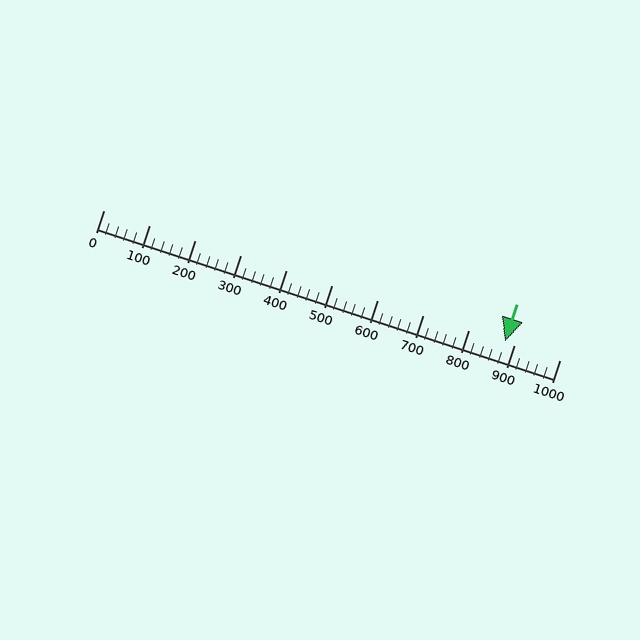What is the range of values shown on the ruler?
The ruler shows values from 0 to 1000.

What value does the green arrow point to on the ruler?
The green arrow points to approximately 880.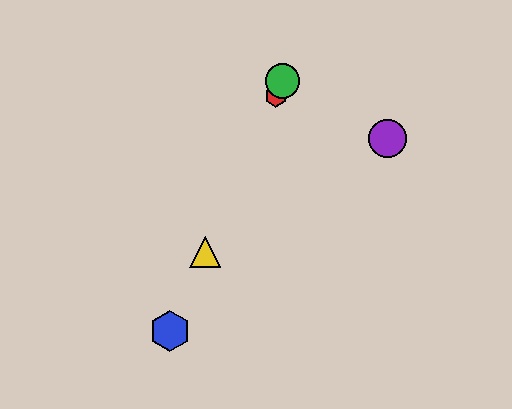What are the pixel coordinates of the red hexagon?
The red hexagon is at (276, 96).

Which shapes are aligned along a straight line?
The red hexagon, the blue hexagon, the green circle, the yellow triangle are aligned along a straight line.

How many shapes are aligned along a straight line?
4 shapes (the red hexagon, the blue hexagon, the green circle, the yellow triangle) are aligned along a straight line.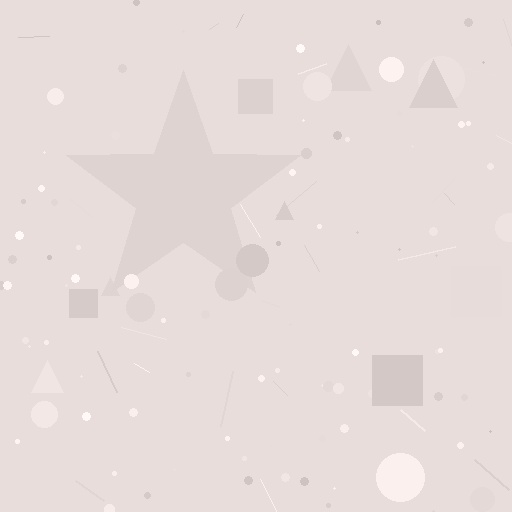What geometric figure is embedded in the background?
A star is embedded in the background.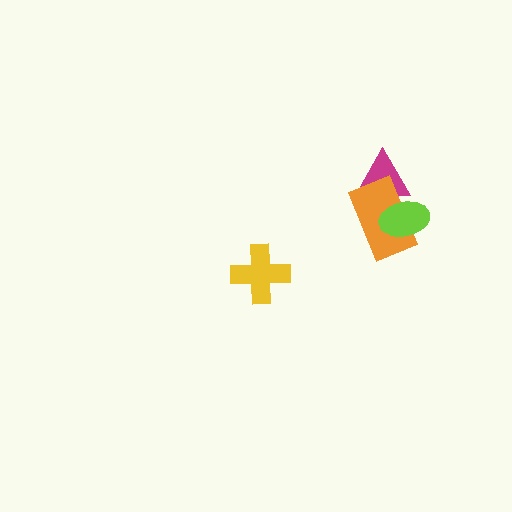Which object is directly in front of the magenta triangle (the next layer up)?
The orange rectangle is directly in front of the magenta triangle.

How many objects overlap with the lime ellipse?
2 objects overlap with the lime ellipse.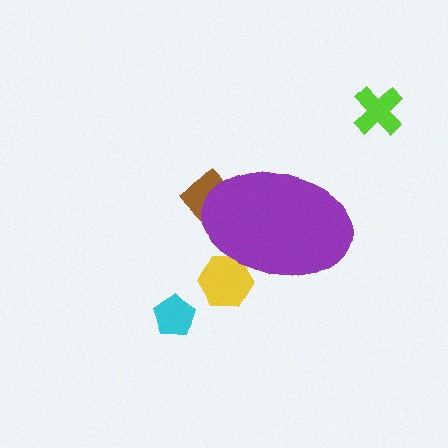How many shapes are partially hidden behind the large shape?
2 shapes are partially hidden.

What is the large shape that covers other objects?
A purple ellipse.